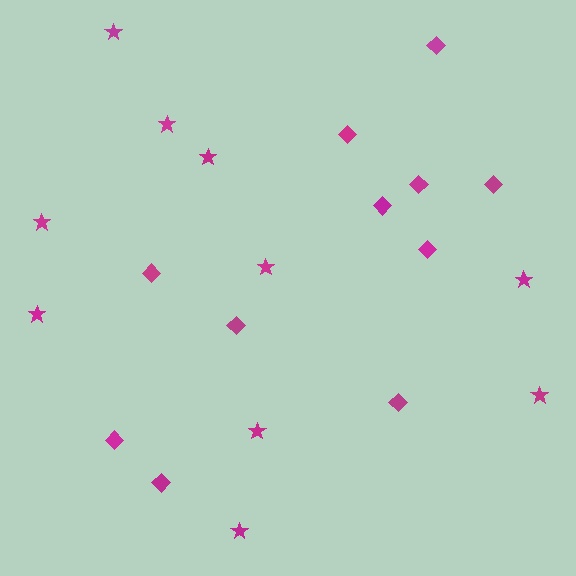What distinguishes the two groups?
There are 2 groups: one group of diamonds (11) and one group of stars (10).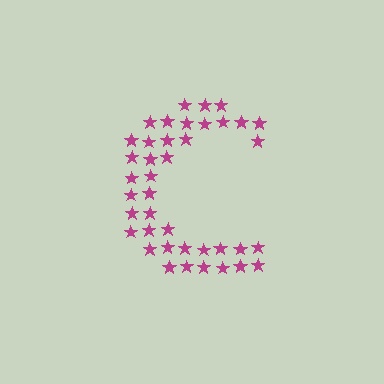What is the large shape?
The large shape is the letter C.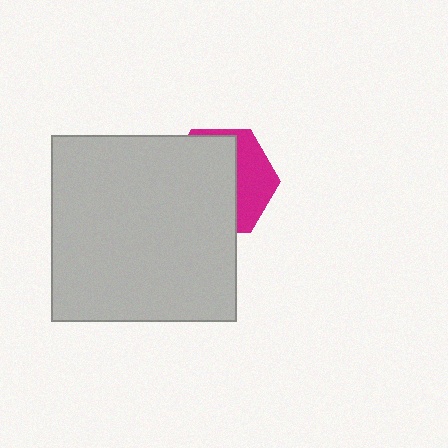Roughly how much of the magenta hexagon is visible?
A small part of it is visible (roughly 35%).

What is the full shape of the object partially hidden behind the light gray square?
The partially hidden object is a magenta hexagon.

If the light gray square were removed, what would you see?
You would see the complete magenta hexagon.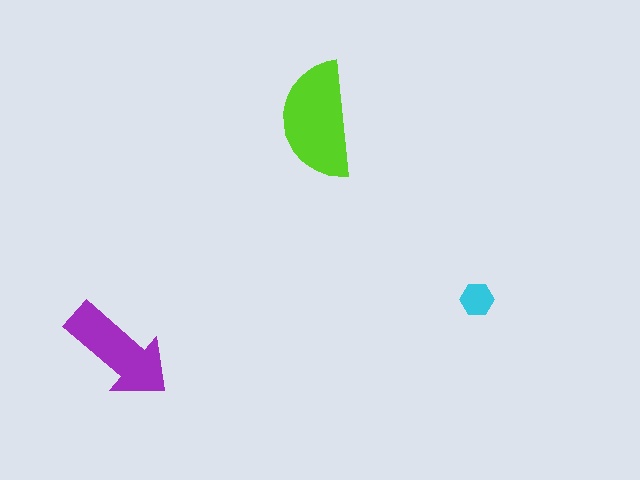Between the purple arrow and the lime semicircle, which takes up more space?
The lime semicircle.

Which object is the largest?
The lime semicircle.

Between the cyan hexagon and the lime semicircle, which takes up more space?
The lime semicircle.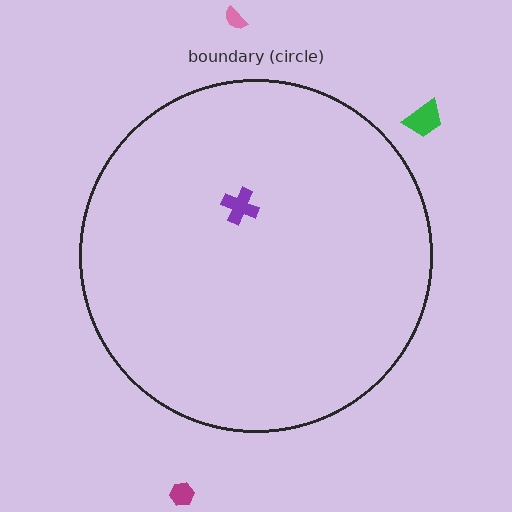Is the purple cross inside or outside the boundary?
Inside.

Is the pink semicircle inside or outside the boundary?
Outside.